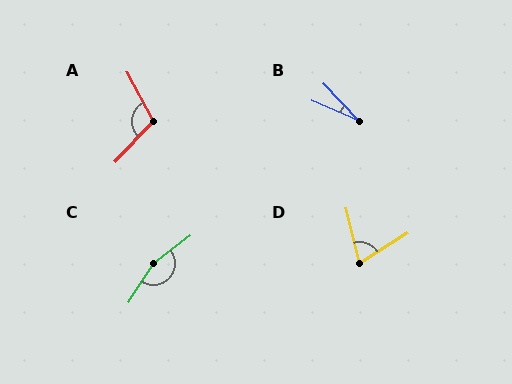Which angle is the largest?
C, at approximately 159 degrees.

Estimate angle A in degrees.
Approximately 108 degrees.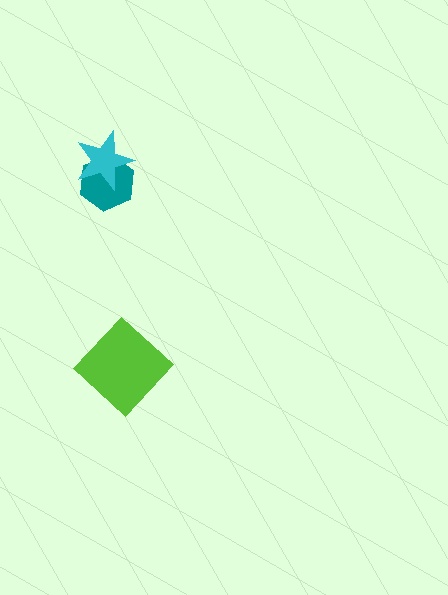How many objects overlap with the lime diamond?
0 objects overlap with the lime diamond.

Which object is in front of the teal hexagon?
The cyan star is in front of the teal hexagon.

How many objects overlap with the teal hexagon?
1 object overlaps with the teal hexagon.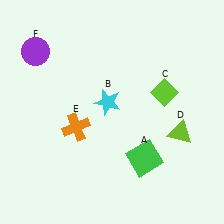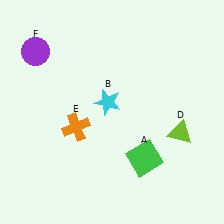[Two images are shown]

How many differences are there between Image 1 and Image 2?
There is 1 difference between the two images.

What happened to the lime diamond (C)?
The lime diamond (C) was removed in Image 2. It was in the top-right area of Image 1.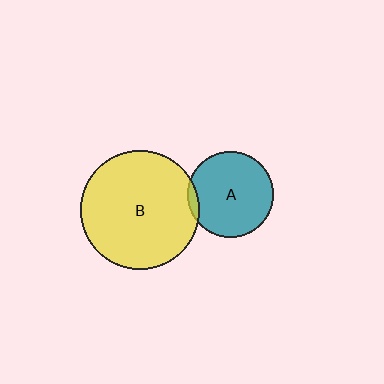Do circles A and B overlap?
Yes.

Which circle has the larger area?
Circle B (yellow).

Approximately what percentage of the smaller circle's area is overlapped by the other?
Approximately 5%.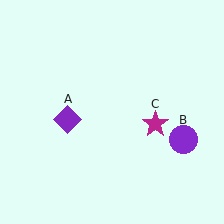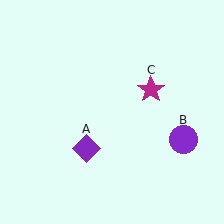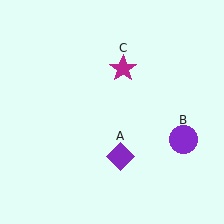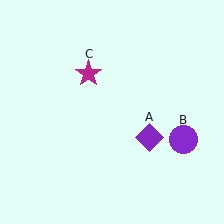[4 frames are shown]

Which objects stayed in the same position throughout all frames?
Purple circle (object B) remained stationary.